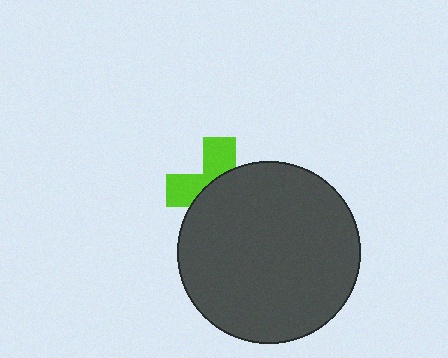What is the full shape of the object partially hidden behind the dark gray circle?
The partially hidden object is a lime cross.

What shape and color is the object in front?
The object in front is a dark gray circle.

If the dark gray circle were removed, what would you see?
You would see the complete lime cross.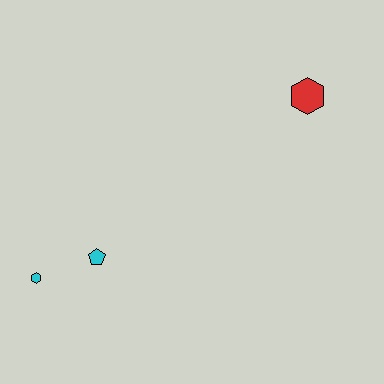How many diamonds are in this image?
There are no diamonds.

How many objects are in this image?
There are 3 objects.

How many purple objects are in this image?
There are no purple objects.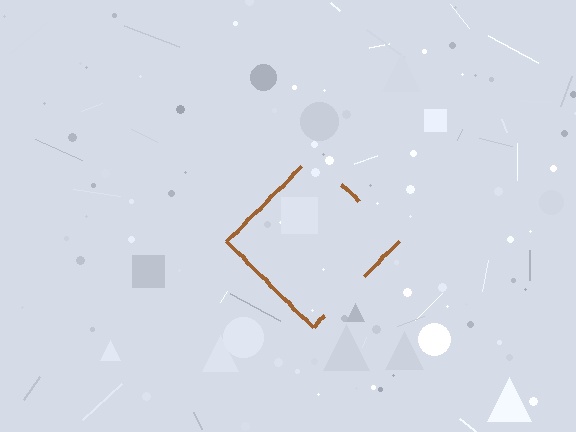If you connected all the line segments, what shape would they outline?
They would outline a diamond.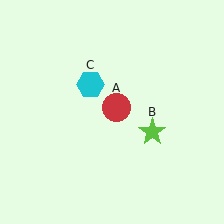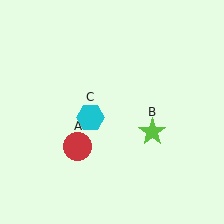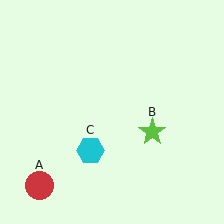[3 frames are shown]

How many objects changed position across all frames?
2 objects changed position: red circle (object A), cyan hexagon (object C).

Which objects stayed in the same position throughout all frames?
Lime star (object B) remained stationary.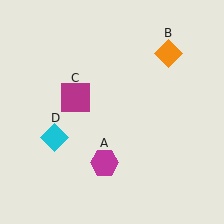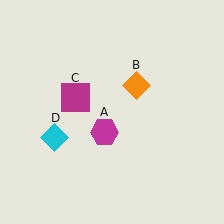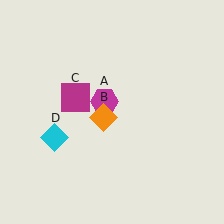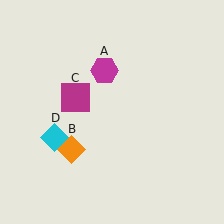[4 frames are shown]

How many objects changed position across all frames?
2 objects changed position: magenta hexagon (object A), orange diamond (object B).